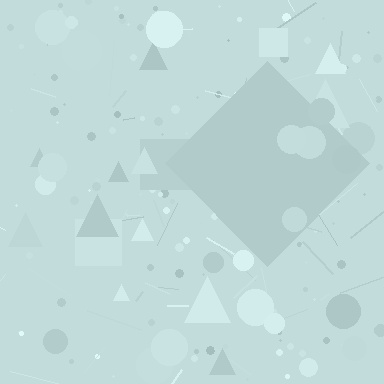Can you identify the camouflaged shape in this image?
The camouflaged shape is a diamond.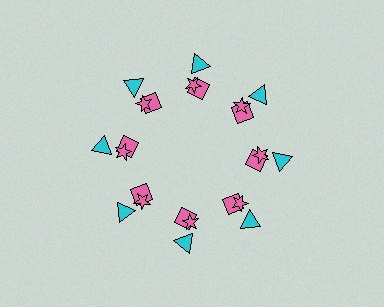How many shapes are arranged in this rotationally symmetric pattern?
There are 24 shapes, arranged in 8 groups of 3.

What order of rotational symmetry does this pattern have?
This pattern has 8-fold rotational symmetry.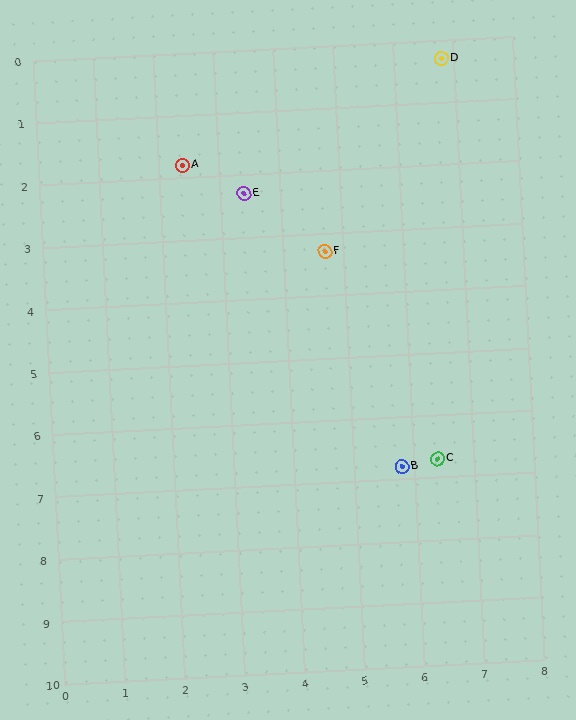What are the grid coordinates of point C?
Point C is at approximately (6.4, 6.7).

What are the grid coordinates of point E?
Point E is at approximately (3.4, 2.3).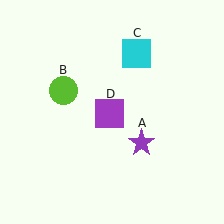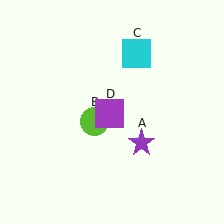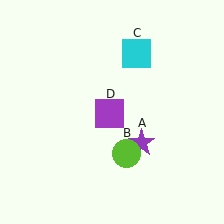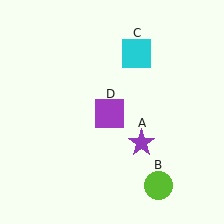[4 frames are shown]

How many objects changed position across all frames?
1 object changed position: lime circle (object B).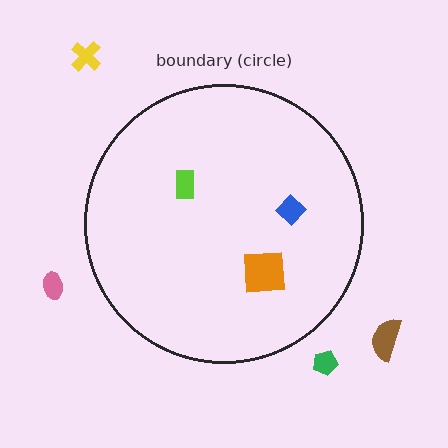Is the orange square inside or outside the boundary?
Inside.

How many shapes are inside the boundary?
3 inside, 4 outside.